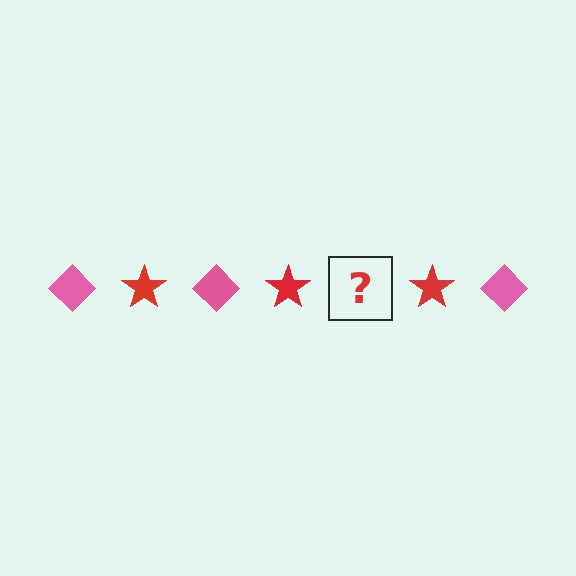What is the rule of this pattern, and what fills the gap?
The rule is that the pattern alternates between pink diamond and red star. The gap should be filled with a pink diamond.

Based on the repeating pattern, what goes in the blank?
The blank should be a pink diamond.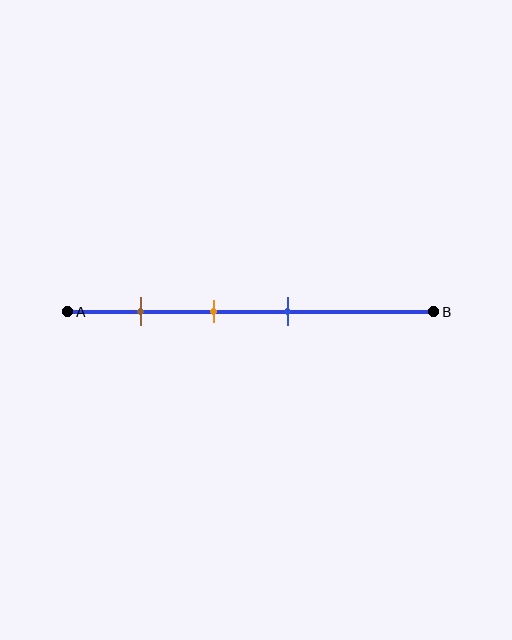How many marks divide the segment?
There are 3 marks dividing the segment.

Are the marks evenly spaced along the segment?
Yes, the marks are approximately evenly spaced.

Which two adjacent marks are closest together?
The orange and blue marks are the closest adjacent pair.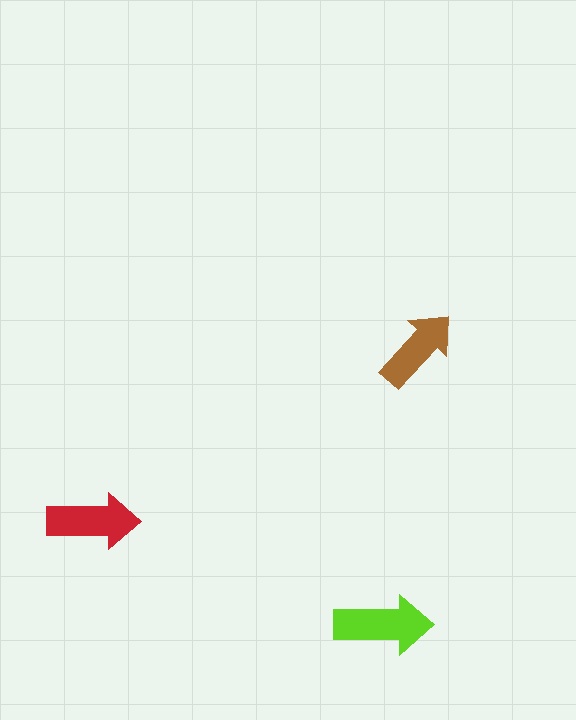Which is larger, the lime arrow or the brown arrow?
The lime one.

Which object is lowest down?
The lime arrow is bottommost.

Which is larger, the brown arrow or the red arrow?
The red one.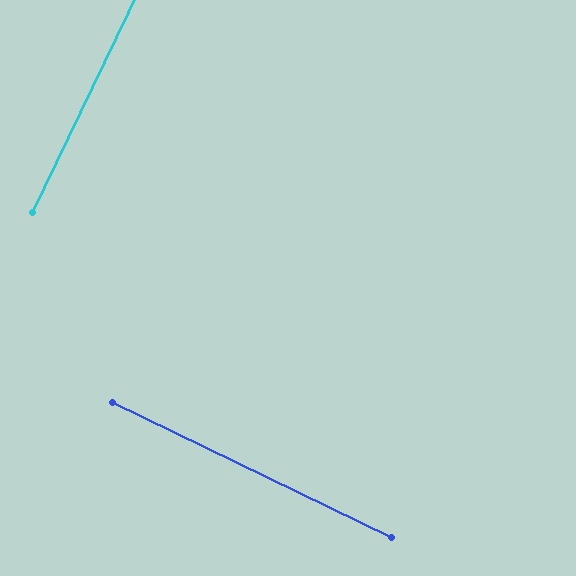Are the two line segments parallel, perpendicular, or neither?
Perpendicular — they meet at approximately 90°.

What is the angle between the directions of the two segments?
Approximately 90 degrees.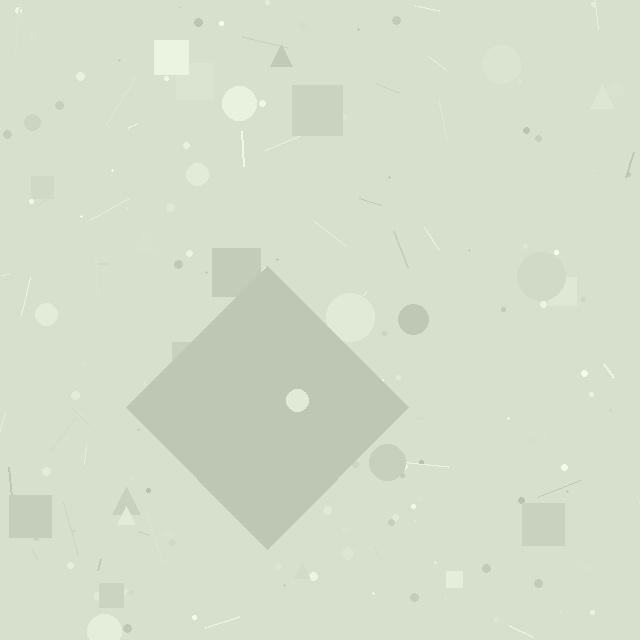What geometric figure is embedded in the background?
A diamond is embedded in the background.